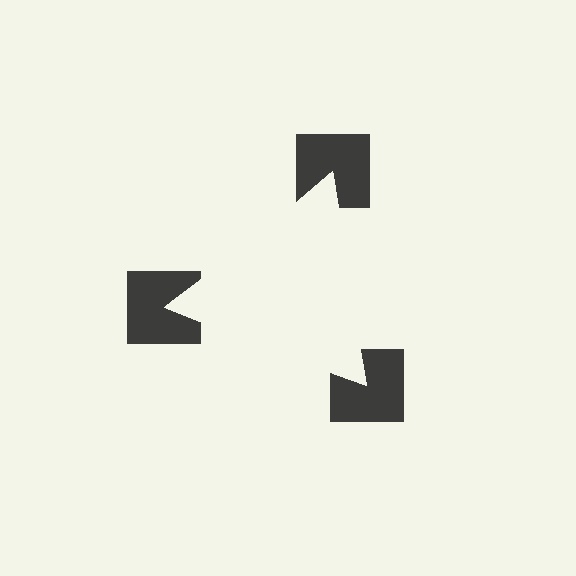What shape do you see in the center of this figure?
An illusory triangle — its edges are inferred from the aligned wedge cuts in the notched squares, not physically drawn.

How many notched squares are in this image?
There are 3 — one at each vertex of the illusory triangle.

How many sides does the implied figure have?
3 sides.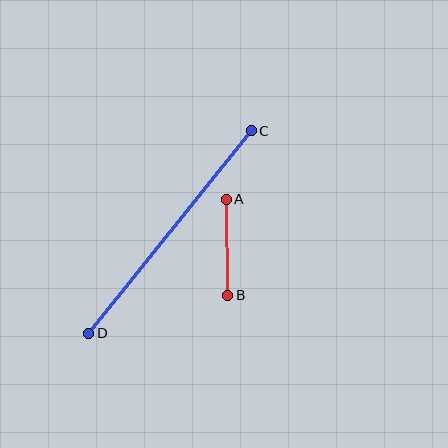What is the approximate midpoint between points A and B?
The midpoint is at approximately (227, 247) pixels.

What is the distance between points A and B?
The distance is approximately 96 pixels.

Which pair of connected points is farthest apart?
Points C and D are farthest apart.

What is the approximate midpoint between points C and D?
The midpoint is at approximately (170, 232) pixels.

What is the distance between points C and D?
The distance is approximately 260 pixels.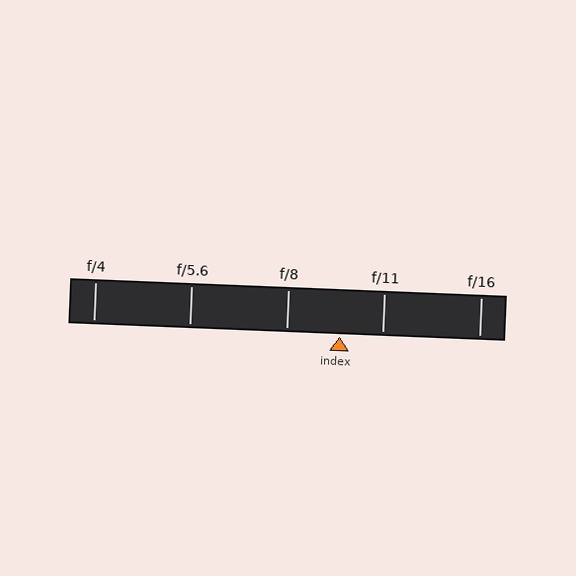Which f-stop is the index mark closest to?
The index mark is closest to f/11.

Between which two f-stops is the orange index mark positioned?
The index mark is between f/8 and f/11.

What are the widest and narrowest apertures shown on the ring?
The widest aperture shown is f/4 and the narrowest is f/16.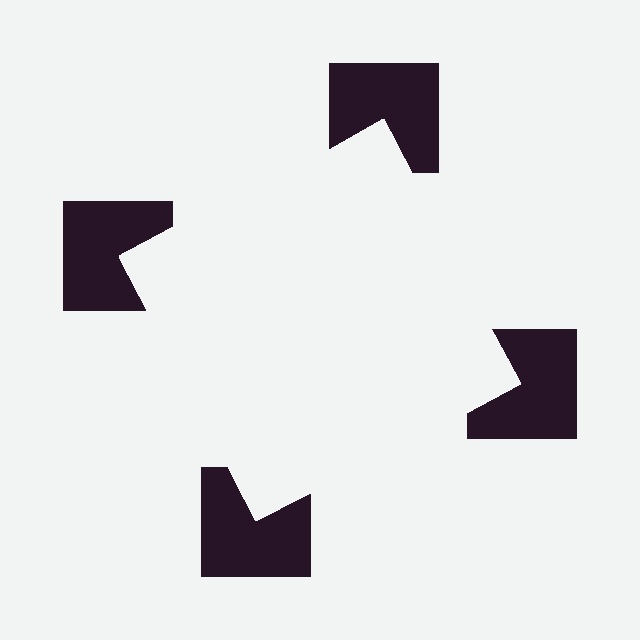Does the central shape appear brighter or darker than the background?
It typically appears slightly brighter than the background, even though no actual brightness change is drawn.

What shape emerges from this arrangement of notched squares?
An illusory square — its edges are inferred from the aligned wedge cuts in the notched squares, not physically drawn.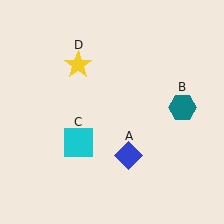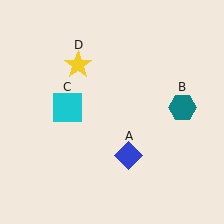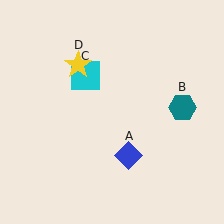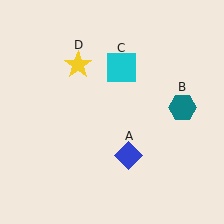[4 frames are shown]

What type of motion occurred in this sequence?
The cyan square (object C) rotated clockwise around the center of the scene.